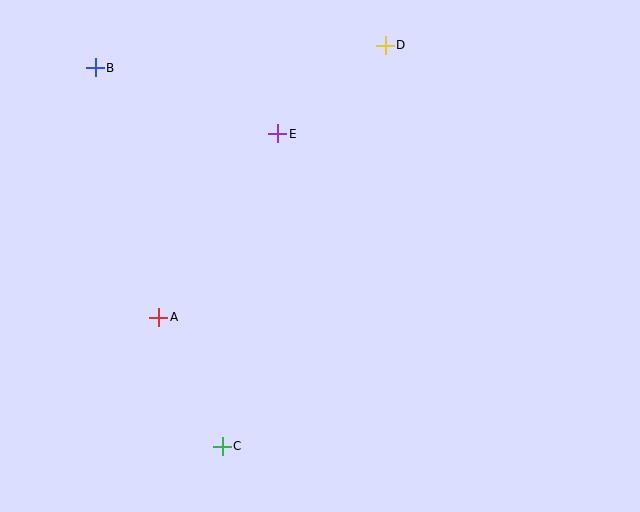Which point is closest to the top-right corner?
Point D is closest to the top-right corner.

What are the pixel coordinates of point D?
Point D is at (385, 45).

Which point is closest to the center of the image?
Point E at (278, 134) is closest to the center.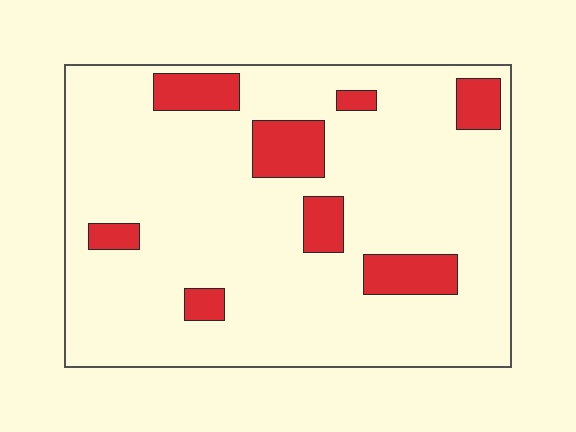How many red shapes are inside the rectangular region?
8.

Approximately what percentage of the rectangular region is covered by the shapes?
Approximately 15%.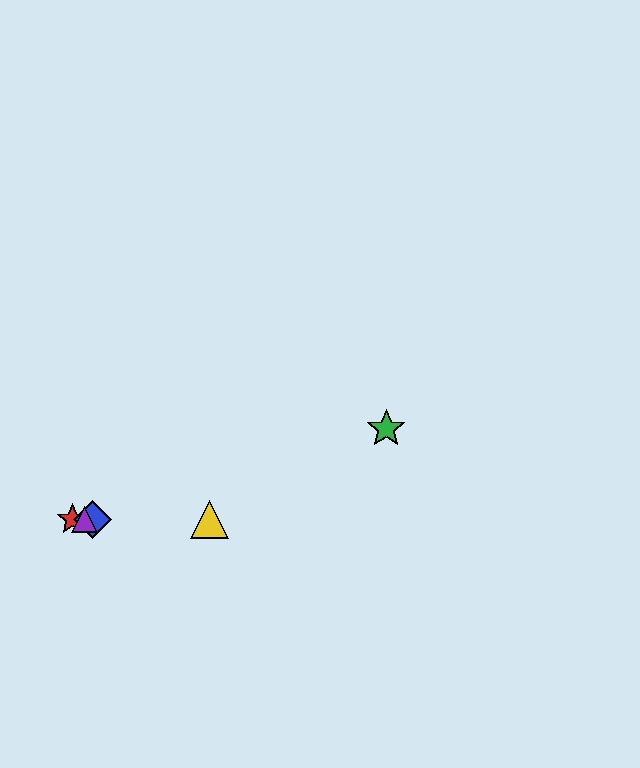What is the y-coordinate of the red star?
The red star is at y≈519.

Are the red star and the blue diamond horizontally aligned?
Yes, both are at y≈519.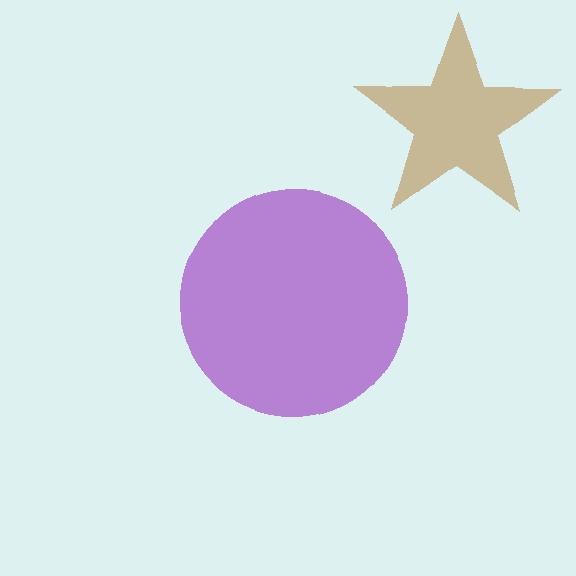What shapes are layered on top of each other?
The layered shapes are: a purple circle, a brown star.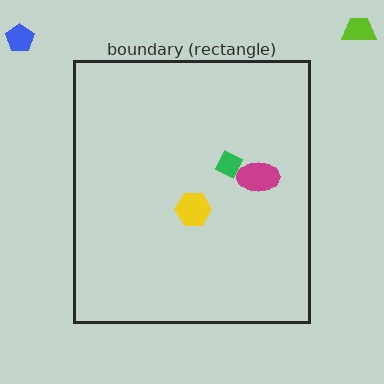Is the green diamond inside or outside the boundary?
Inside.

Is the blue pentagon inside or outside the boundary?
Outside.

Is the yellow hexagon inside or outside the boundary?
Inside.